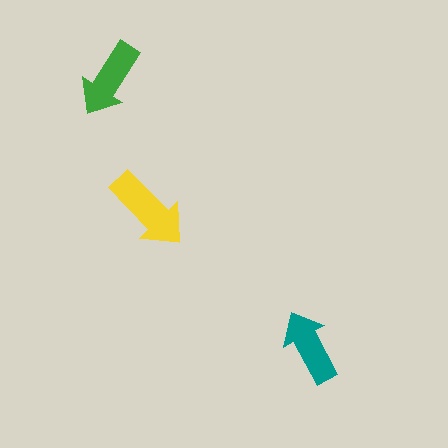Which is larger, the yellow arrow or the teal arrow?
The yellow one.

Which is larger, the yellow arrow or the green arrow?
The yellow one.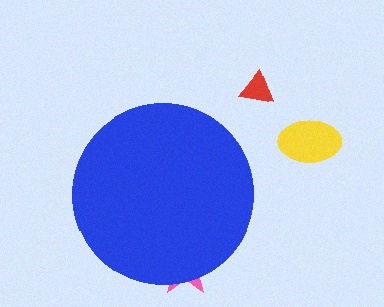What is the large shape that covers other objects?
A blue circle.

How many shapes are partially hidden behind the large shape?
1 shape is partially hidden.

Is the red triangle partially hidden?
No, the red triangle is fully visible.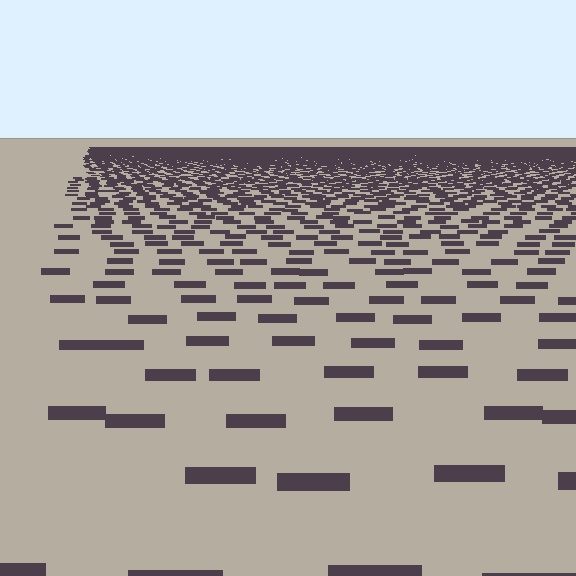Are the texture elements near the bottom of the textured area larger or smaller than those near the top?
Larger. Near the bottom, elements are closer to the viewer and appear at a bigger on-screen size.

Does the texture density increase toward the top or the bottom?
Density increases toward the top.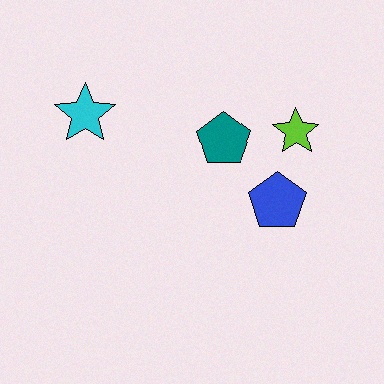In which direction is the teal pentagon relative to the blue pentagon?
The teal pentagon is above the blue pentagon.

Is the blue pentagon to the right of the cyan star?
Yes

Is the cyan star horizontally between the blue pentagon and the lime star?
No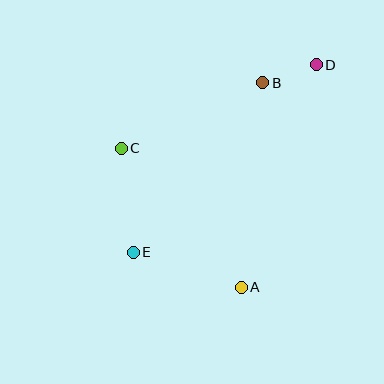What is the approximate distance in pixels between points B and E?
The distance between B and E is approximately 213 pixels.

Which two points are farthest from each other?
Points D and E are farthest from each other.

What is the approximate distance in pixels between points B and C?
The distance between B and C is approximately 156 pixels.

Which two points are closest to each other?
Points B and D are closest to each other.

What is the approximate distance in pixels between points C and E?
The distance between C and E is approximately 105 pixels.